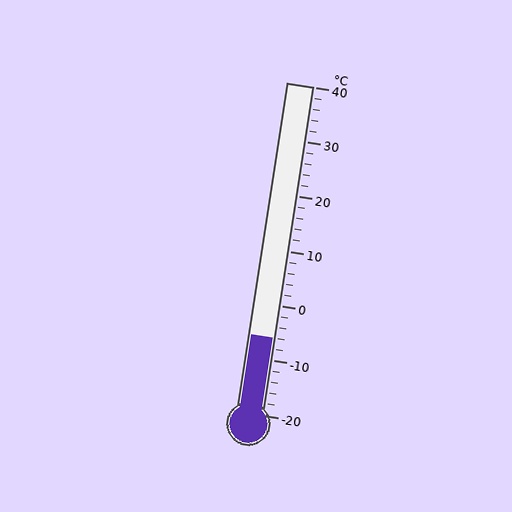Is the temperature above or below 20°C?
The temperature is below 20°C.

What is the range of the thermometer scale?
The thermometer scale ranges from -20°C to 40°C.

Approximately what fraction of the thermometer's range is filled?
The thermometer is filled to approximately 25% of its range.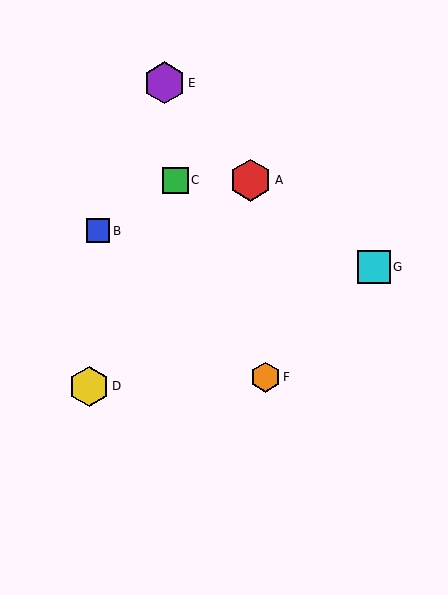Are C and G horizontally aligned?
No, C is at y≈180 and G is at y≈267.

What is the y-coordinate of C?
Object C is at y≈180.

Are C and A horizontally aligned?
Yes, both are at y≈180.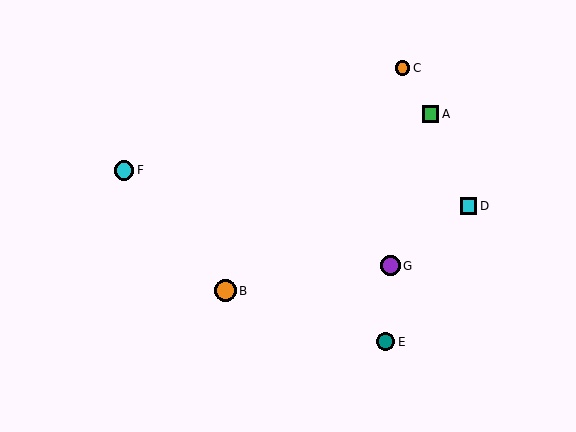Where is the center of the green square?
The center of the green square is at (431, 114).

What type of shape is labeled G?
Shape G is a purple circle.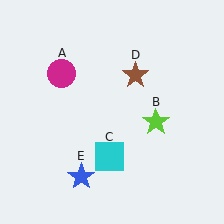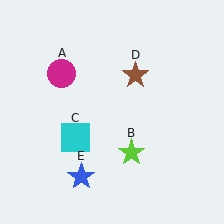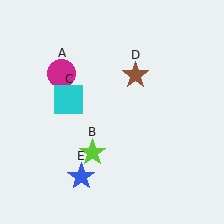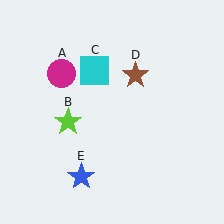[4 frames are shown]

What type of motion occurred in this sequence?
The lime star (object B), cyan square (object C) rotated clockwise around the center of the scene.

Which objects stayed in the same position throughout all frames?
Magenta circle (object A) and brown star (object D) and blue star (object E) remained stationary.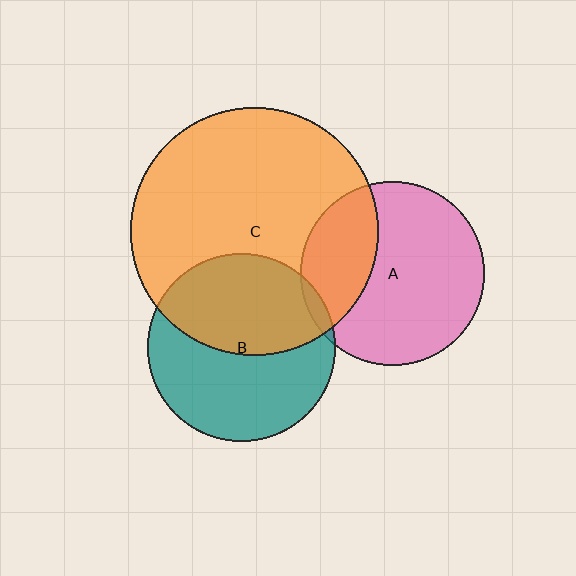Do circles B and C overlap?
Yes.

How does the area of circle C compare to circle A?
Approximately 1.8 times.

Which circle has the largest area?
Circle C (orange).